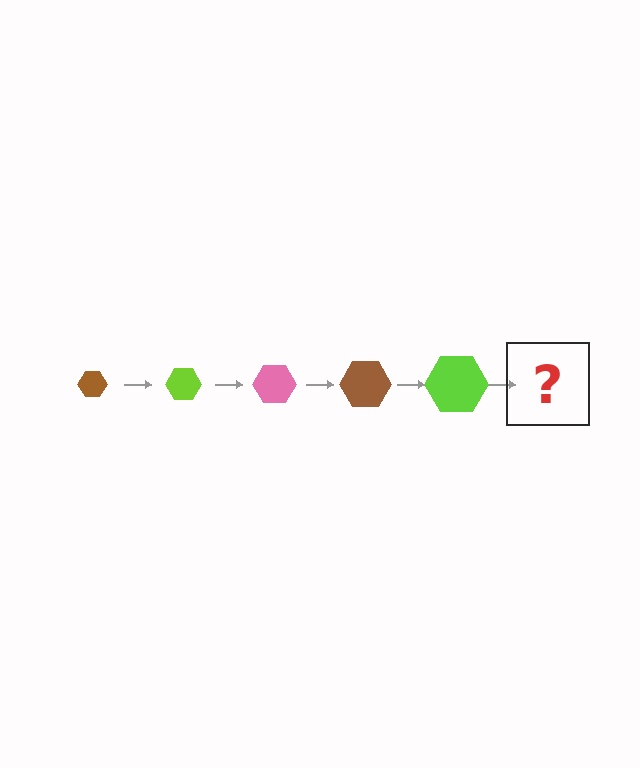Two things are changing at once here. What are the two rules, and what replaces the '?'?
The two rules are that the hexagon grows larger each step and the color cycles through brown, lime, and pink. The '?' should be a pink hexagon, larger than the previous one.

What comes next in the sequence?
The next element should be a pink hexagon, larger than the previous one.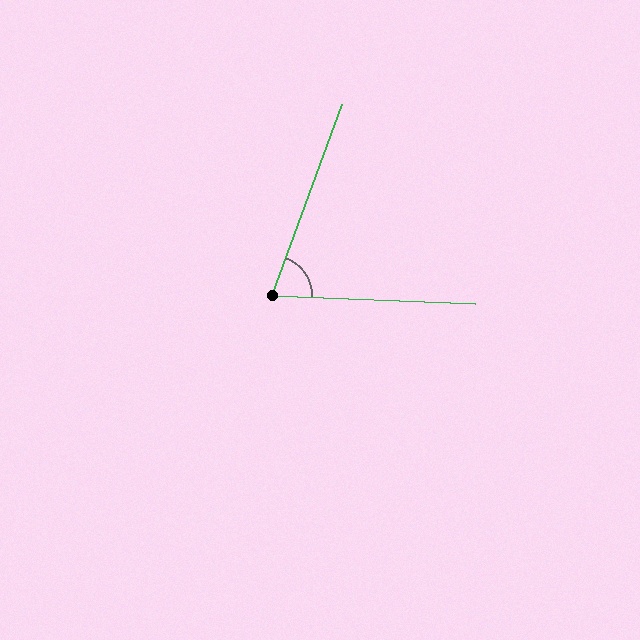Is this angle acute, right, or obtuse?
It is acute.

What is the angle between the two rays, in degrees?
Approximately 72 degrees.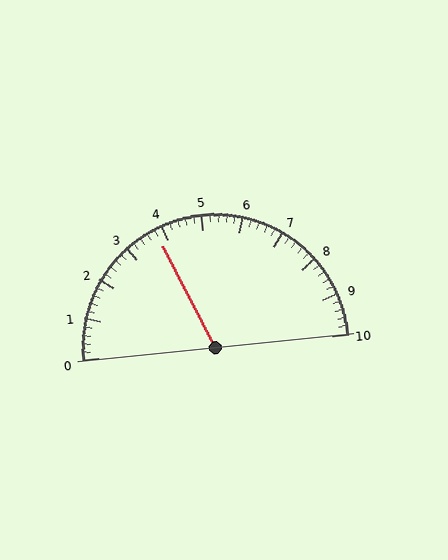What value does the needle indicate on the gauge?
The needle indicates approximately 3.8.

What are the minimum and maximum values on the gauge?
The gauge ranges from 0 to 10.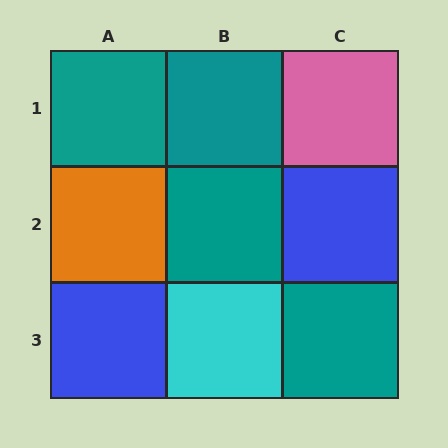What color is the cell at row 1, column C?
Pink.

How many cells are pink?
1 cell is pink.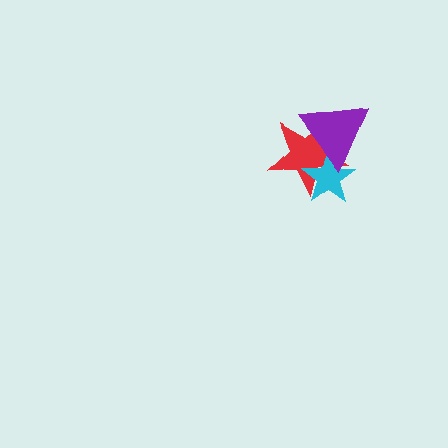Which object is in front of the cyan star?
The purple triangle is in front of the cyan star.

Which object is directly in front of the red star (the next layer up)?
The cyan star is directly in front of the red star.